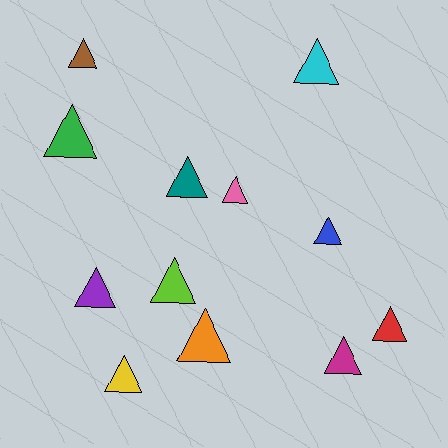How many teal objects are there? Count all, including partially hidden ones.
There is 1 teal object.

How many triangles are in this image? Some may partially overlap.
There are 12 triangles.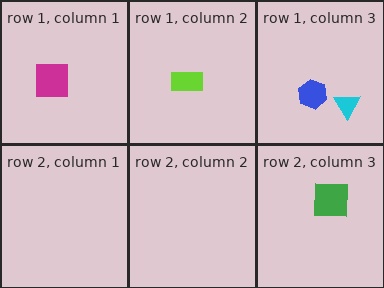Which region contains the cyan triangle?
The row 1, column 3 region.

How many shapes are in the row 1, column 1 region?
1.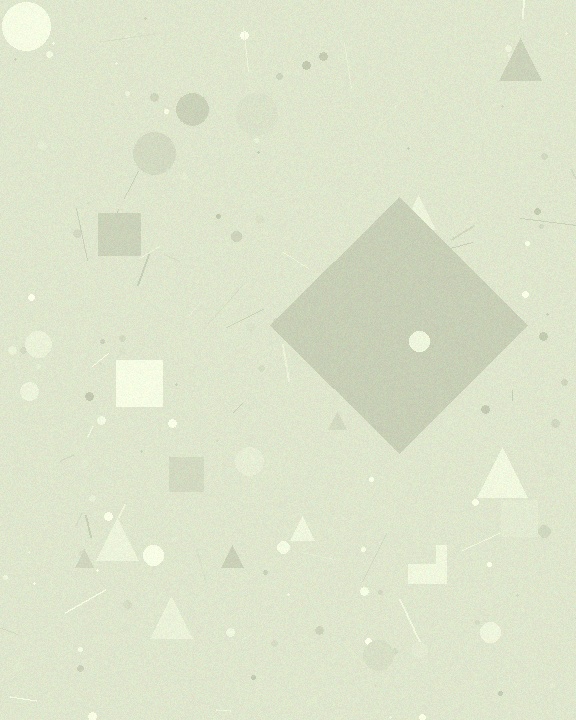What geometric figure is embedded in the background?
A diamond is embedded in the background.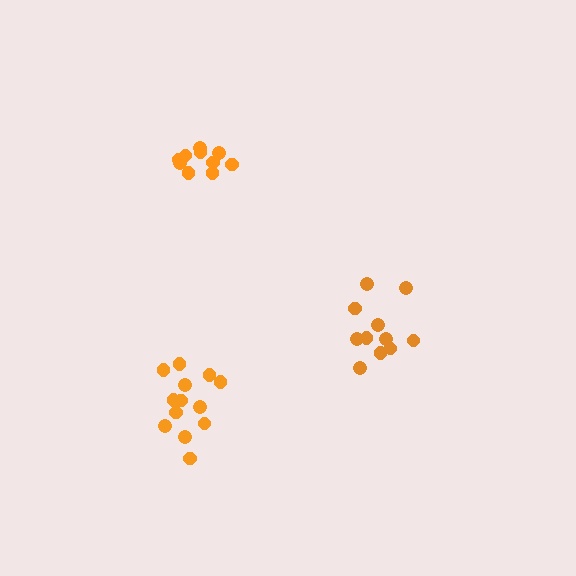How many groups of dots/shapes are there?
There are 3 groups.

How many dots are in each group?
Group 1: 13 dots, Group 2: 11 dots, Group 3: 10 dots (34 total).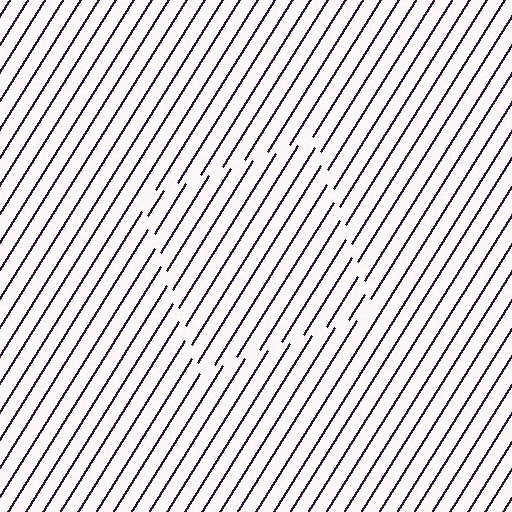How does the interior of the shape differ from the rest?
The interior of the shape contains the same grating, shifted by half a period — the contour is defined by the phase discontinuity where line-ends from the inner and outer gratings abut.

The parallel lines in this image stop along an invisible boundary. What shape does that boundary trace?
An illusory square. The interior of the shape contains the same grating, shifted by half a period — the contour is defined by the phase discontinuity where line-ends from the inner and outer gratings abut.